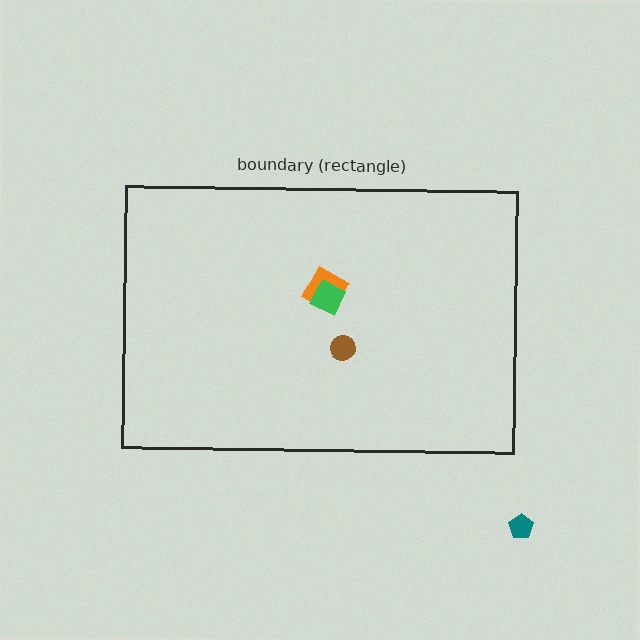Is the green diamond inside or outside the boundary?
Inside.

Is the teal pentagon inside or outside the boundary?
Outside.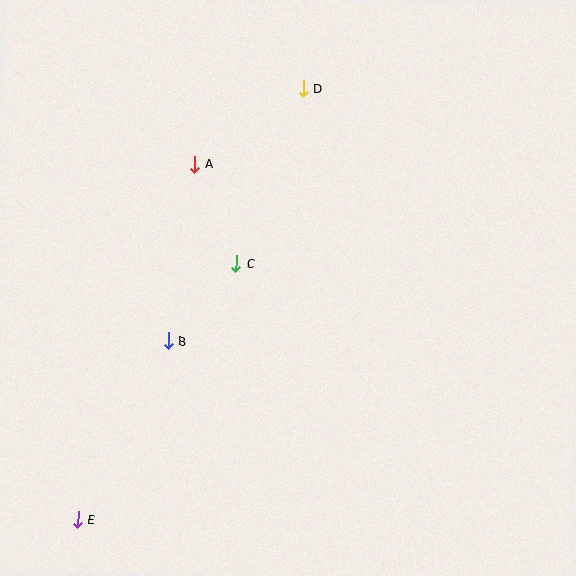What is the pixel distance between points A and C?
The distance between A and C is 108 pixels.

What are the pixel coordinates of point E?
Point E is at (78, 520).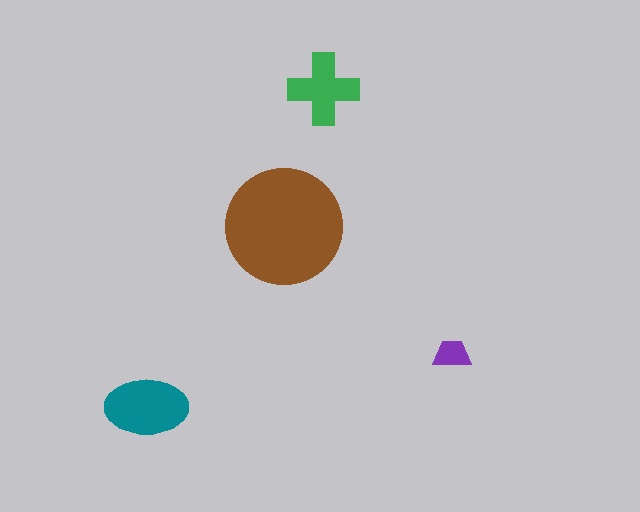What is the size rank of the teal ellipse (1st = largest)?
2nd.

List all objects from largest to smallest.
The brown circle, the teal ellipse, the green cross, the purple trapezoid.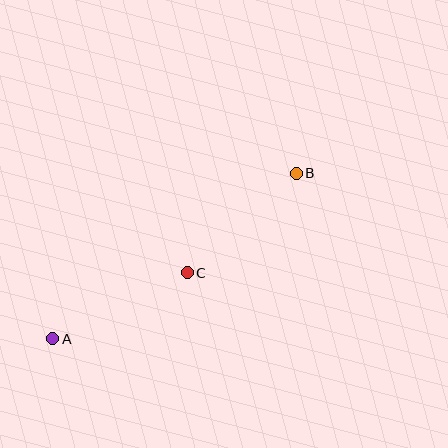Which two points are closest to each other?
Points B and C are closest to each other.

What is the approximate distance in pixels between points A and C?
The distance between A and C is approximately 150 pixels.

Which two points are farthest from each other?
Points A and B are farthest from each other.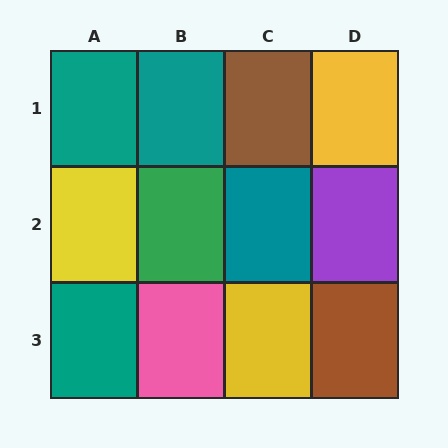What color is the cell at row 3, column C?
Yellow.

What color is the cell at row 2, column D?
Purple.